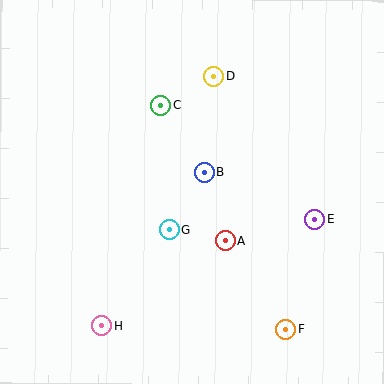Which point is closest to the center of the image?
Point B at (205, 172) is closest to the center.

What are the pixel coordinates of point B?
Point B is at (205, 172).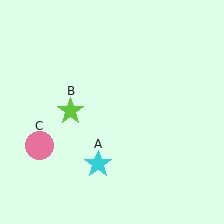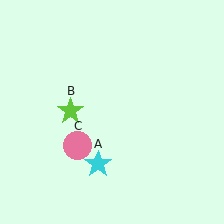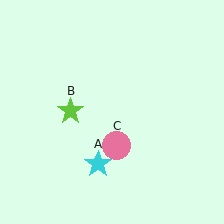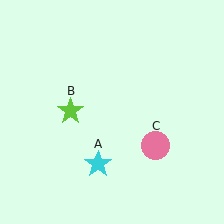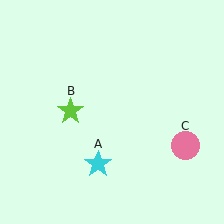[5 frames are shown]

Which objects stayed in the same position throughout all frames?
Cyan star (object A) and lime star (object B) remained stationary.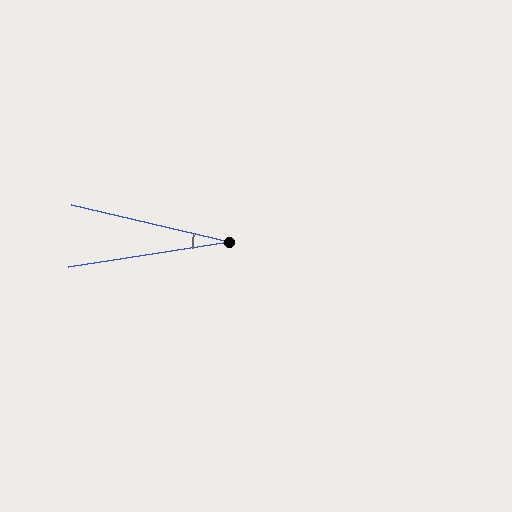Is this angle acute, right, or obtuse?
It is acute.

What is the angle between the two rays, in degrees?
Approximately 22 degrees.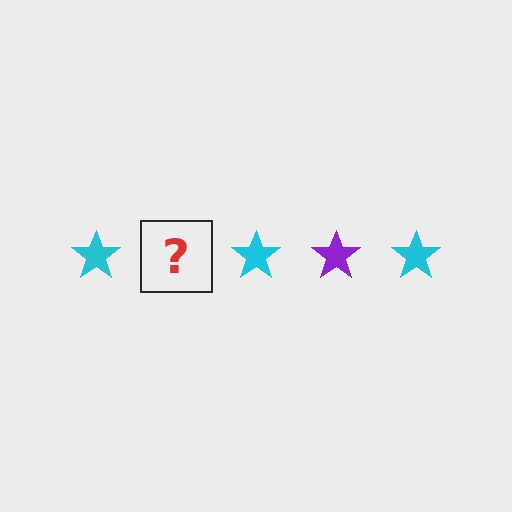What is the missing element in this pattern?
The missing element is a purple star.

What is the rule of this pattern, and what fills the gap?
The rule is that the pattern cycles through cyan, purple stars. The gap should be filled with a purple star.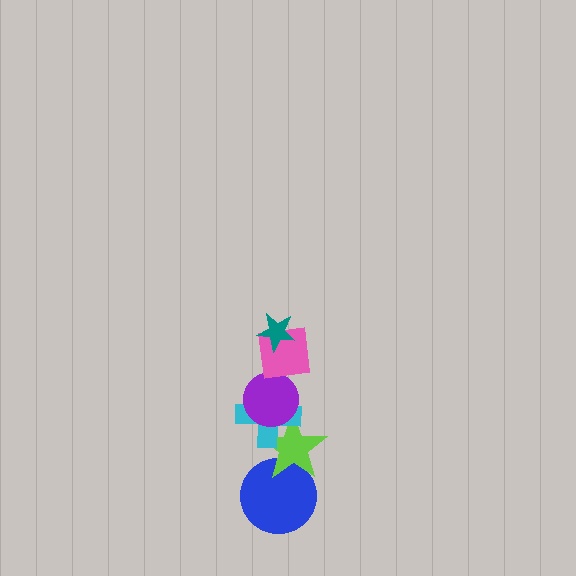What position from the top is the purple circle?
The purple circle is 3rd from the top.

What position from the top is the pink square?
The pink square is 2nd from the top.